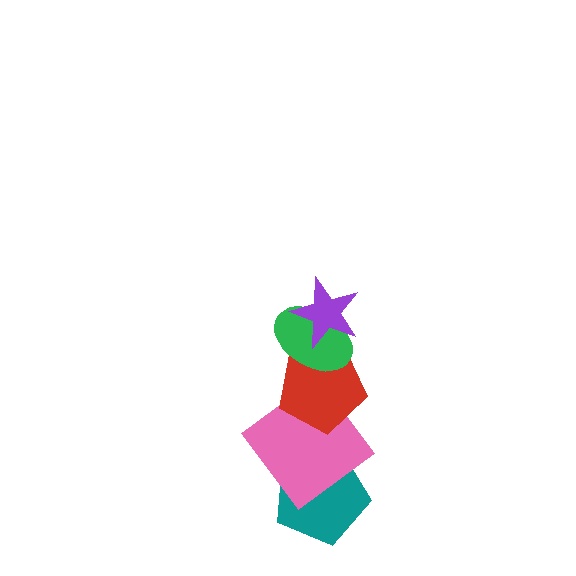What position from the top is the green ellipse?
The green ellipse is 2nd from the top.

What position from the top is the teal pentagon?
The teal pentagon is 5th from the top.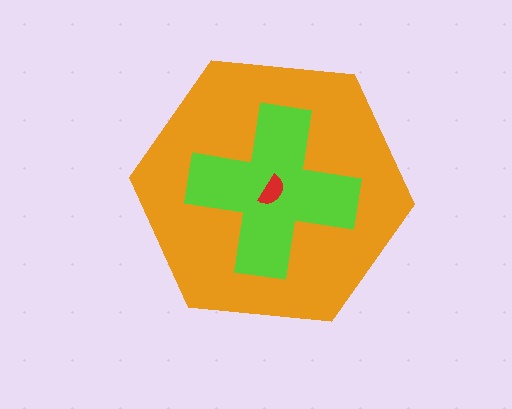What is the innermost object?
The red semicircle.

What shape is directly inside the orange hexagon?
The lime cross.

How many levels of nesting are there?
3.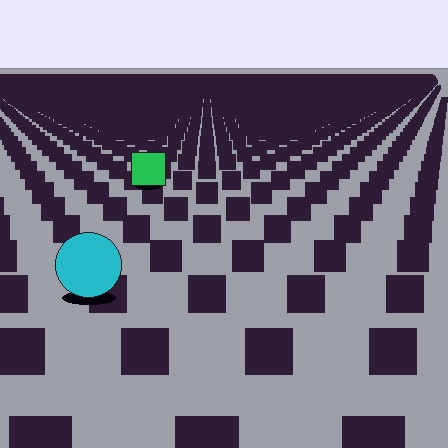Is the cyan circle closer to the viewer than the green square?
Yes. The cyan circle is closer — you can tell from the texture gradient: the ground texture is coarser near it.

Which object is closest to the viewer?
The cyan circle is closest. The texture marks near it are larger and more spread out.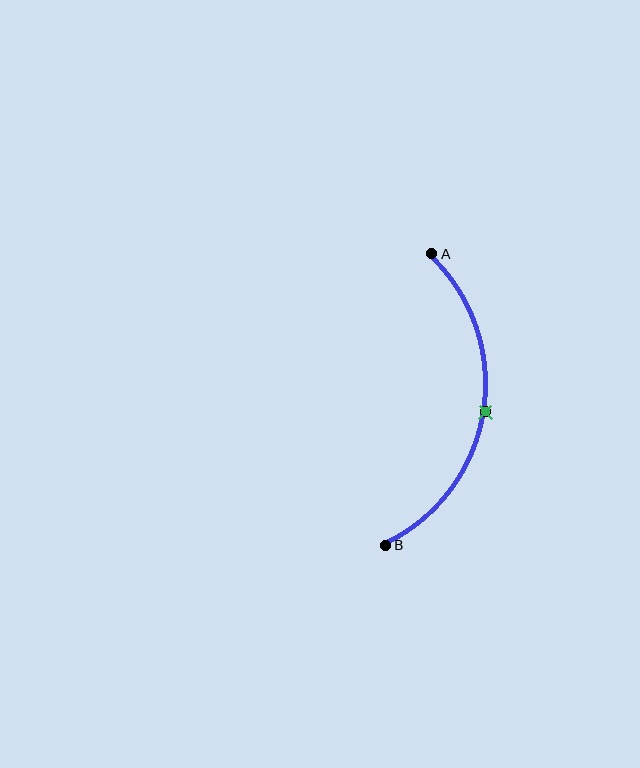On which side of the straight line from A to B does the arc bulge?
The arc bulges to the right of the straight line connecting A and B.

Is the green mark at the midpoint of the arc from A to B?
Yes. The green mark lies on the arc at equal arc-length from both A and B — it is the arc midpoint.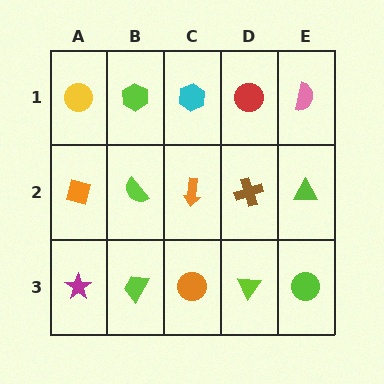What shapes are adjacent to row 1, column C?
An orange arrow (row 2, column C), a lime hexagon (row 1, column B), a red circle (row 1, column D).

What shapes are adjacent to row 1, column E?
A lime triangle (row 2, column E), a red circle (row 1, column D).